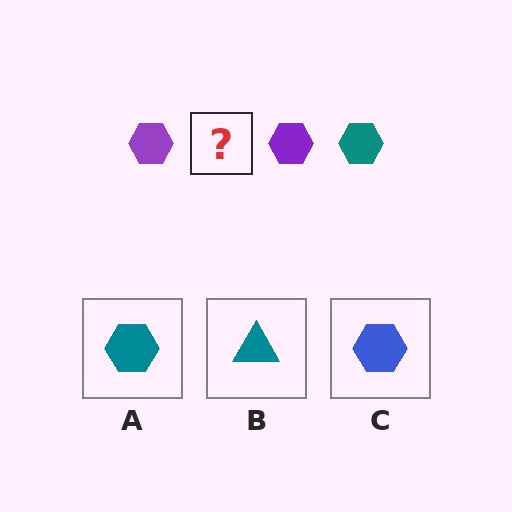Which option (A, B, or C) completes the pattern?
A.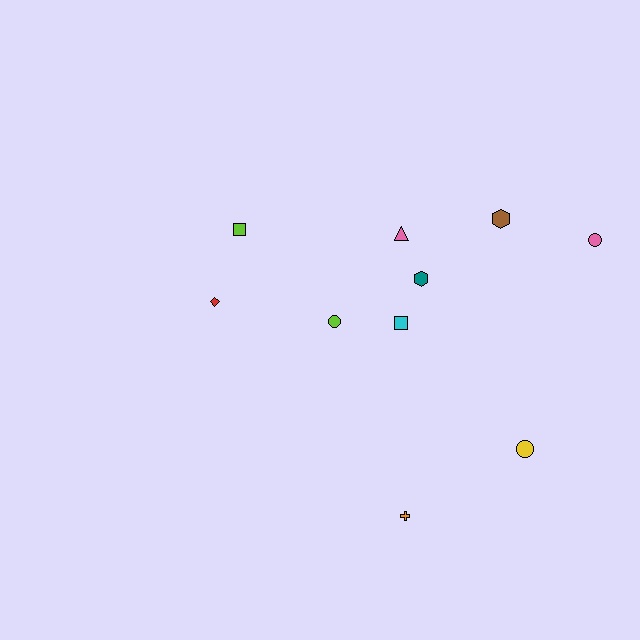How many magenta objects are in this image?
There are no magenta objects.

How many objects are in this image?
There are 10 objects.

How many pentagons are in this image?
There are no pentagons.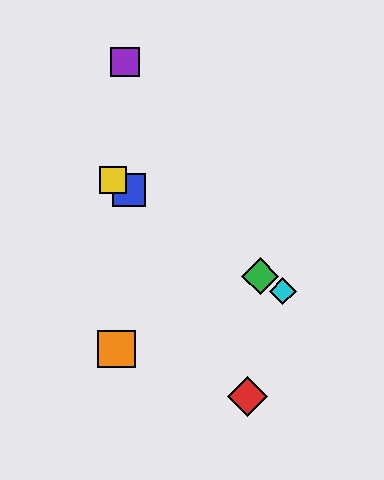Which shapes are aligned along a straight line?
The blue square, the green diamond, the yellow square, the cyan diamond are aligned along a straight line.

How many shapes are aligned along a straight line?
4 shapes (the blue square, the green diamond, the yellow square, the cyan diamond) are aligned along a straight line.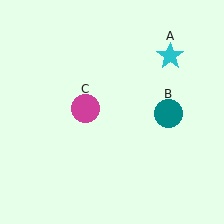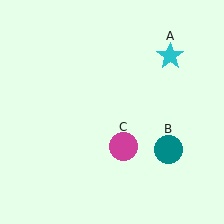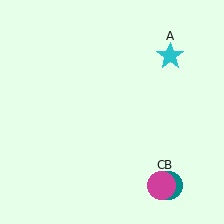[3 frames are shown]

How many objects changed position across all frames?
2 objects changed position: teal circle (object B), magenta circle (object C).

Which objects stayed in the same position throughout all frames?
Cyan star (object A) remained stationary.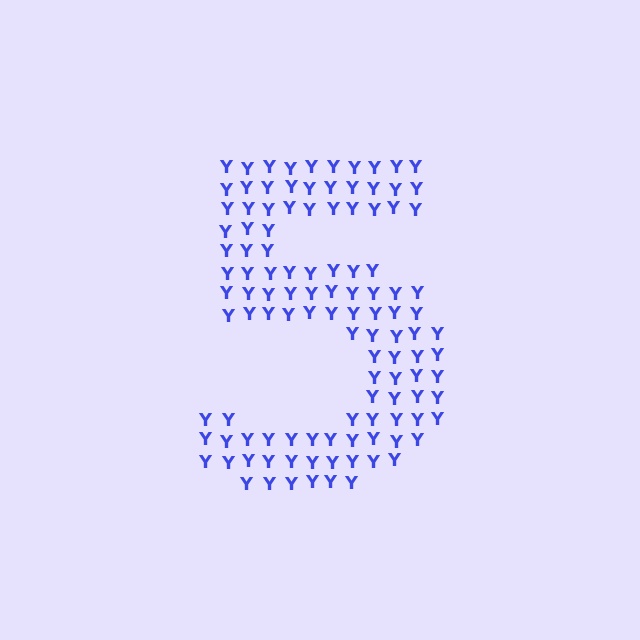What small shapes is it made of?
It is made of small letter Y's.